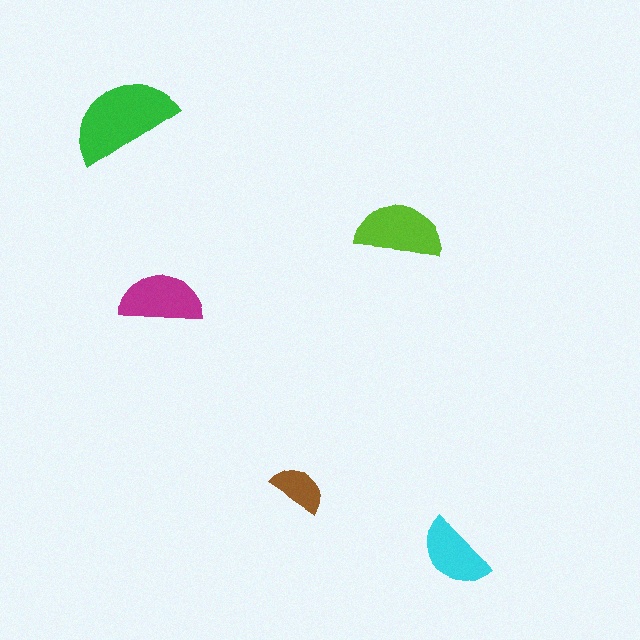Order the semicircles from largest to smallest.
the green one, the lime one, the magenta one, the cyan one, the brown one.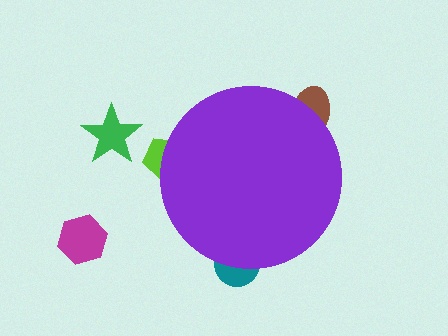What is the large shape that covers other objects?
A purple circle.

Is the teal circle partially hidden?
Yes, the teal circle is partially hidden behind the purple circle.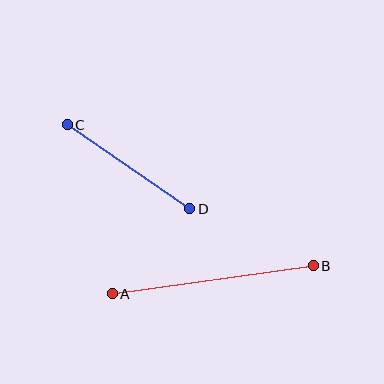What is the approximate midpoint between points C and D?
The midpoint is at approximately (128, 167) pixels.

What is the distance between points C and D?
The distance is approximately 149 pixels.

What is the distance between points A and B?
The distance is approximately 203 pixels.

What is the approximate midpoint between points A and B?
The midpoint is at approximately (213, 280) pixels.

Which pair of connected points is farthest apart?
Points A and B are farthest apart.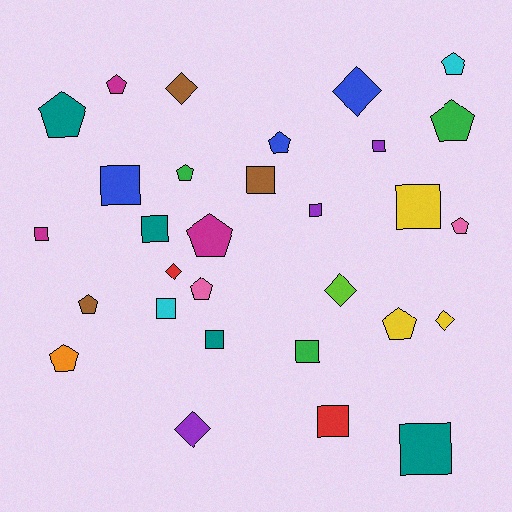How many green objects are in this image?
There are 3 green objects.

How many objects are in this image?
There are 30 objects.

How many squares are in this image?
There are 12 squares.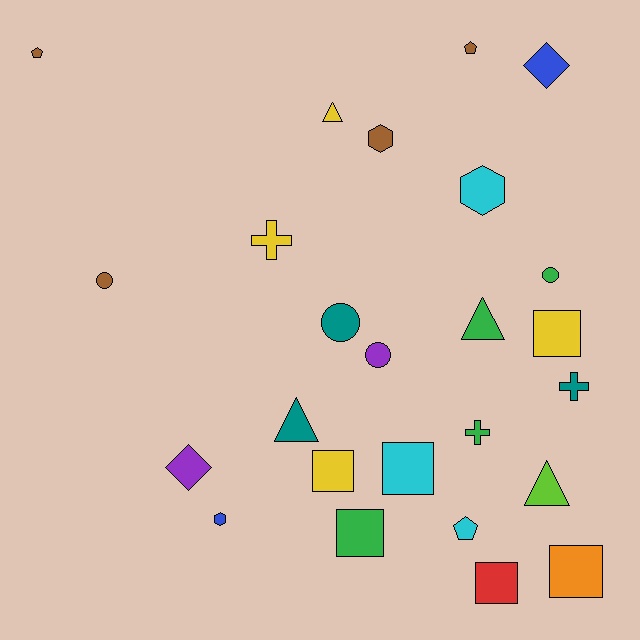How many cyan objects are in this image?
There are 3 cyan objects.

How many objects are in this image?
There are 25 objects.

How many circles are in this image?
There are 4 circles.